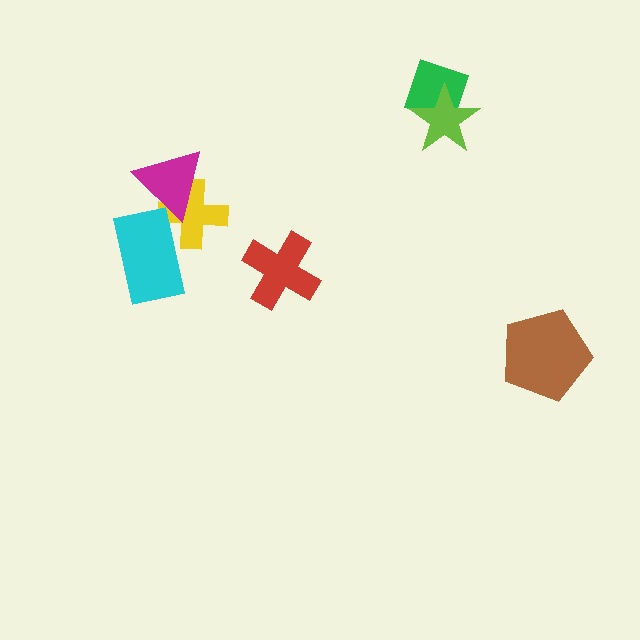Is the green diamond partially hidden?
Yes, it is partially covered by another shape.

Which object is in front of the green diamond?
The lime star is in front of the green diamond.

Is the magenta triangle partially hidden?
Yes, it is partially covered by another shape.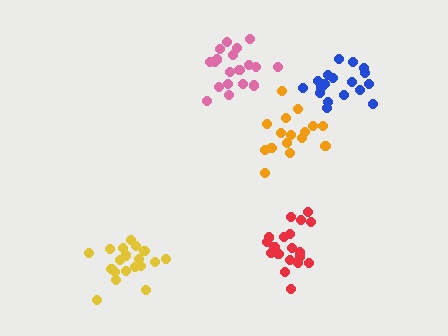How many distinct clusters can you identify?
There are 5 distinct clusters.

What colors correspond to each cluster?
The clusters are colored: red, orange, blue, pink, yellow.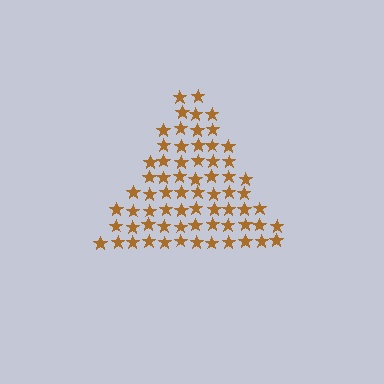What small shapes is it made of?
It is made of small stars.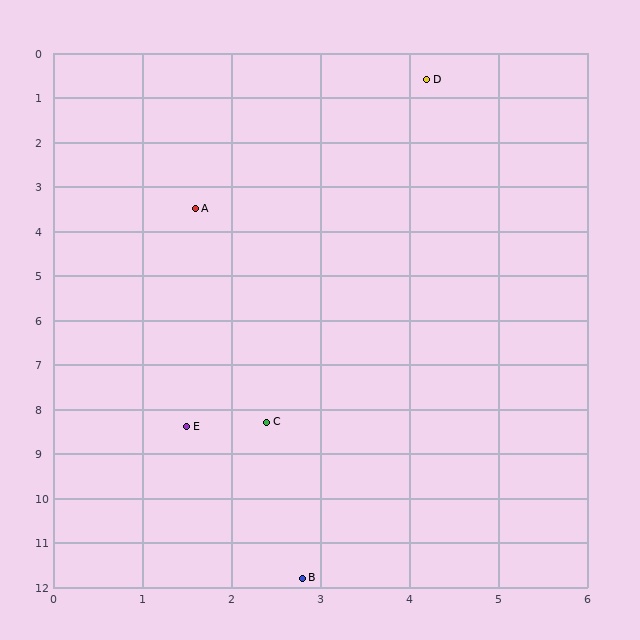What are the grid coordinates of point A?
Point A is at approximately (1.6, 3.5).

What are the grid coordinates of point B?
Point B is at approximately (2.8, 11.8).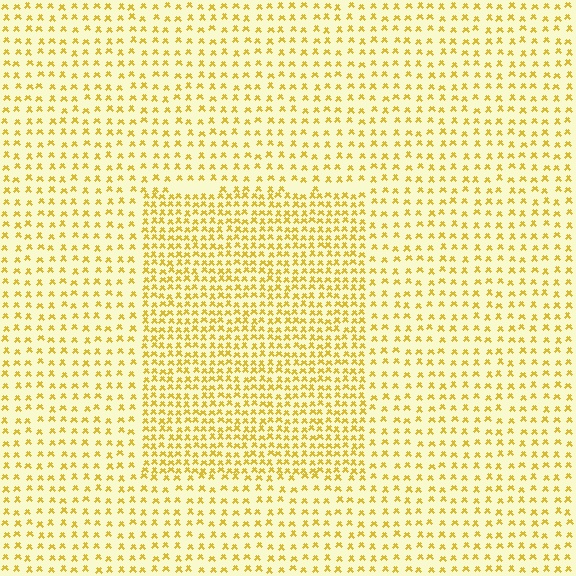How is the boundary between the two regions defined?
The boundary is defined by a change in element density (approximately 1.9x ratio). All elements are the same color, size, and shape.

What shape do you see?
I see a rectangle.